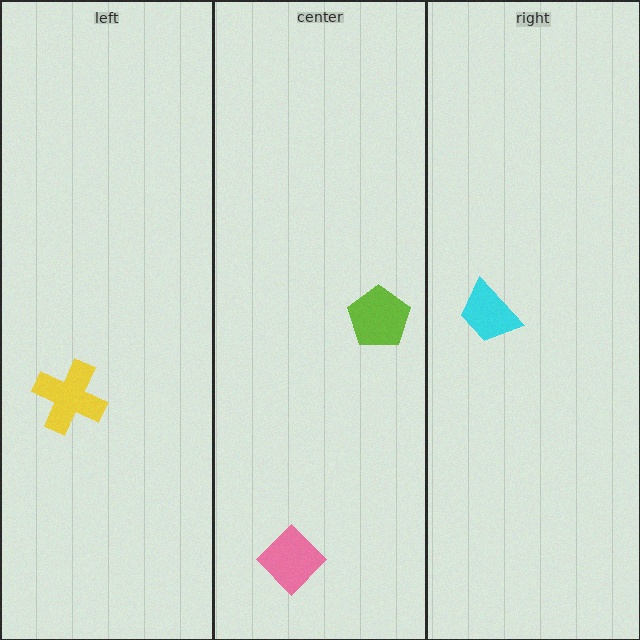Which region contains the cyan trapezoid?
The right region.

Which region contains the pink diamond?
The center region.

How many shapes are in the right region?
1.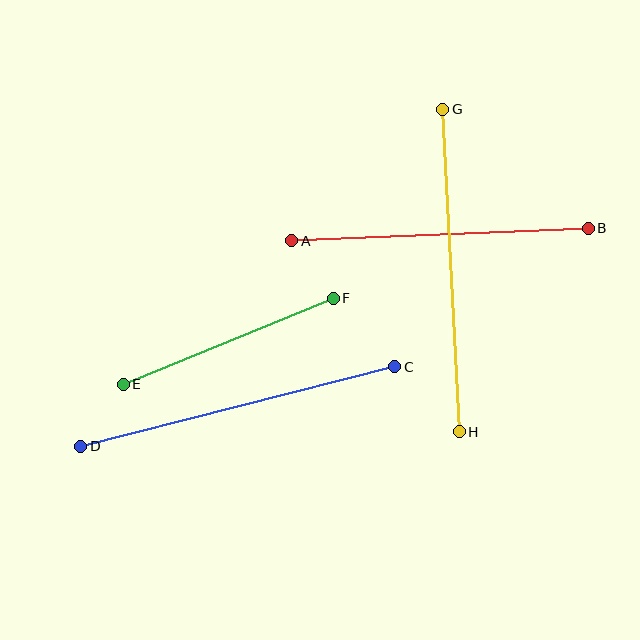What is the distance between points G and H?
The distance is approximately 323 pixels.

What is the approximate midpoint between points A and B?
The midpoint is at approximately (440, 235) pixels.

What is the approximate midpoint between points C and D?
The midpoint is at approximately (238, 407) pixels.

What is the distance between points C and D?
The distance is approximately 324 pixels.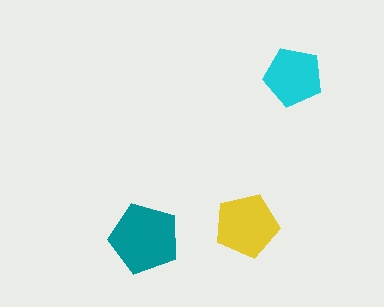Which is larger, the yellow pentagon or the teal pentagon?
The teal one.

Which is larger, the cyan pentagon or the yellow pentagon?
The yellow one.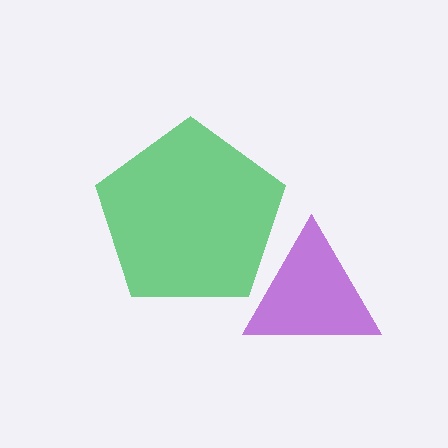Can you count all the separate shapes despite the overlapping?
Yes, there are 2 separate shapes.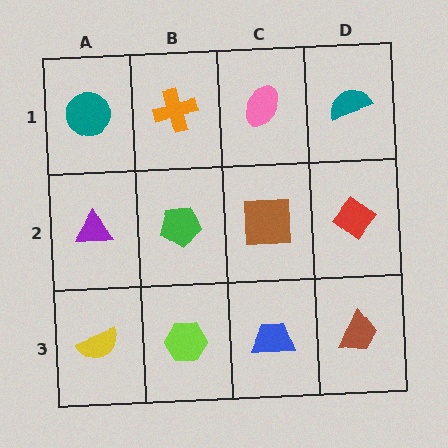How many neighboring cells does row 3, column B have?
3.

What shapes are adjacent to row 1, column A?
A purple triangle (row 2, column A), an orange cross (row 1, column B).